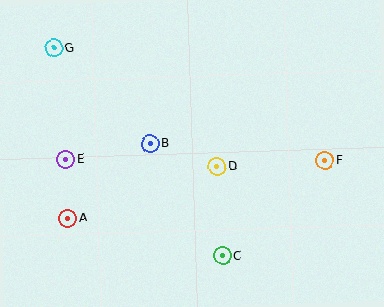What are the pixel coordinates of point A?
Point A is at (68, 218).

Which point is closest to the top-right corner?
Point F is closest to the top-right corner.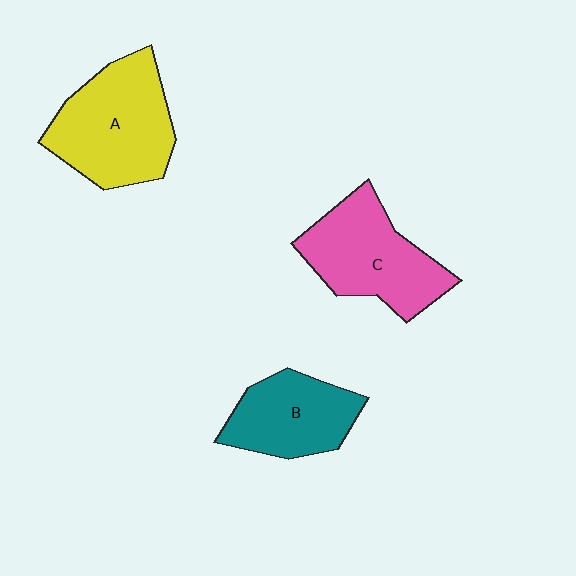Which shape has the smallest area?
Shape B (teal).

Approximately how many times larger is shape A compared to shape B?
Approximately 1.4 times.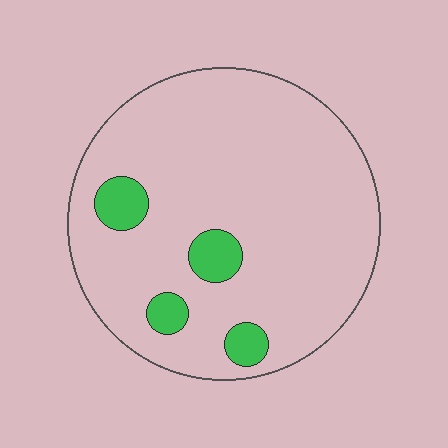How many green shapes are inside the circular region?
4.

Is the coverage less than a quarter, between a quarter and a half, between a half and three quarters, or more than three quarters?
Less than a quarter.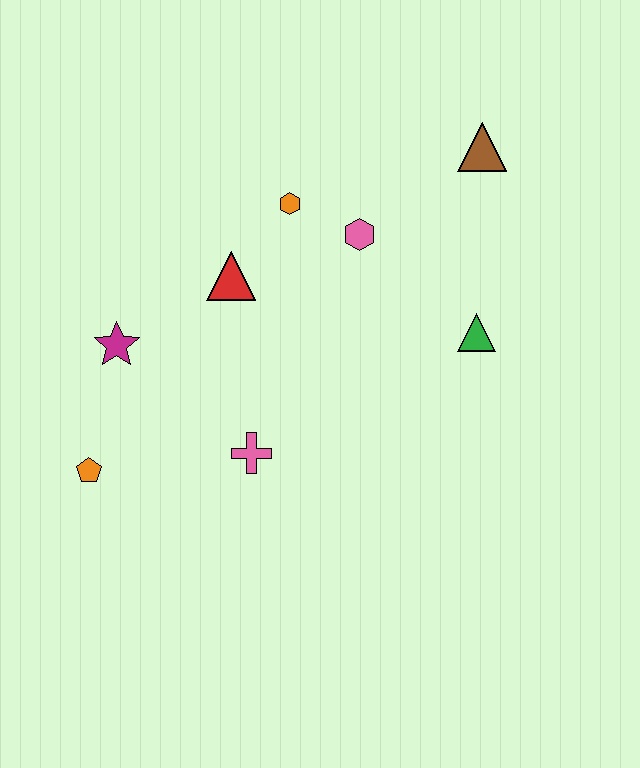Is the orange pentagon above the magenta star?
No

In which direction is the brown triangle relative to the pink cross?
The brown triangle is above the pink cross.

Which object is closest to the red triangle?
The orange hexagon is closest to the red triangle.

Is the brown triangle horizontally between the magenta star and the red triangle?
No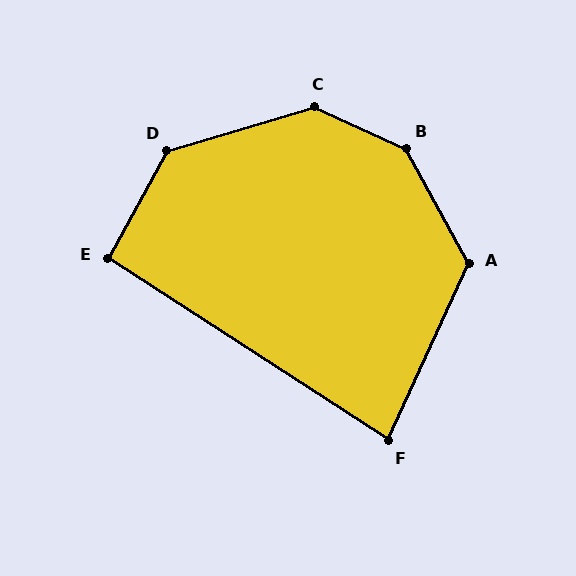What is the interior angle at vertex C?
Approximately 139 degrees (obtuse).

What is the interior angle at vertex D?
Approximately 136 degrees (obtuse).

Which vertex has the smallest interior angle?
F, at approximately 81 degrees.